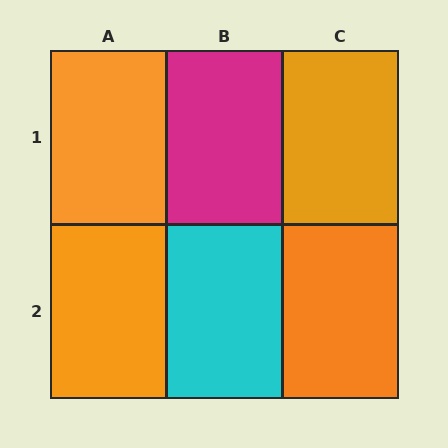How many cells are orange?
4 cells are orange.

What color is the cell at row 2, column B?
Cyan.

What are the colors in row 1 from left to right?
Orange, magenta, orange.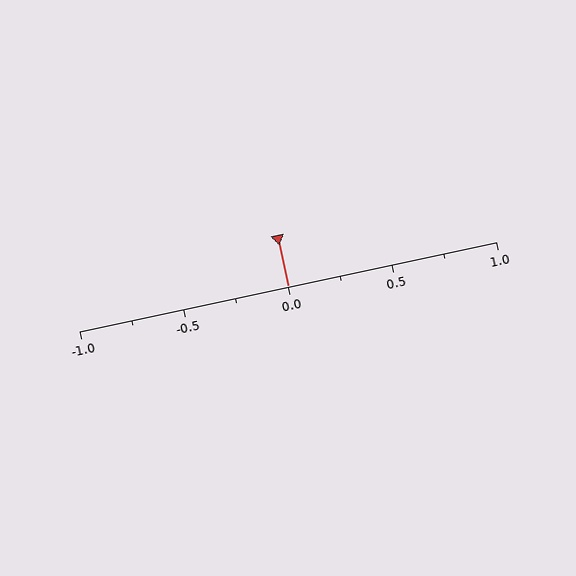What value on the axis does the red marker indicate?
The marker indicates approximately 0.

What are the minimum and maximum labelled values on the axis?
The axis runs from -1.0 to 1.0.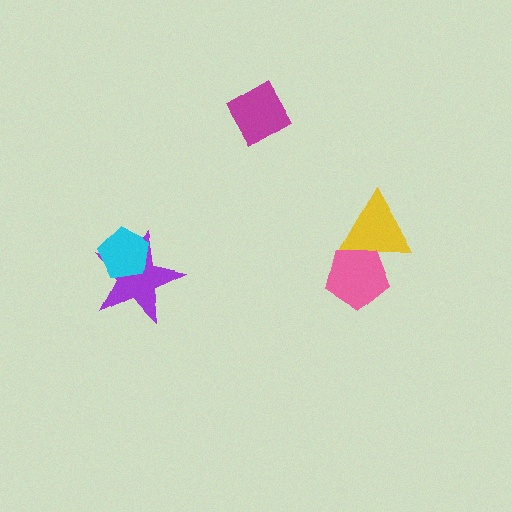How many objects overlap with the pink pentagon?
1 object overlaps with the pink pentagon.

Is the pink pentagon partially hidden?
No, no other shape covers it.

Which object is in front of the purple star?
The cyan pentagon is in front of the purple star.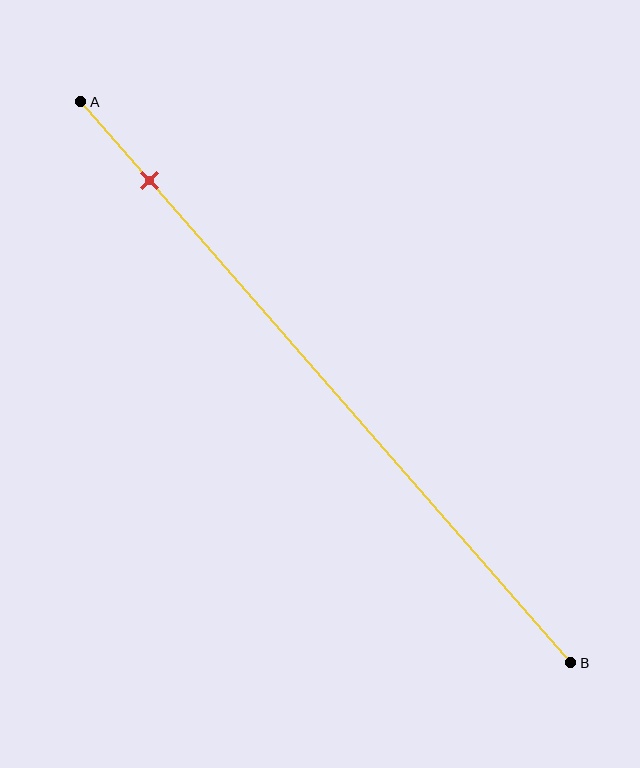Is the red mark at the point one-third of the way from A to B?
No, the mark is at about 15% from A, not at the 33% one-third point.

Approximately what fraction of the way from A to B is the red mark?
The red mark is approximately 15% of the way from A to B.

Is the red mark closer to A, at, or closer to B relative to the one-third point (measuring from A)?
The red mark is closer to point A than the one-third point of segment AB.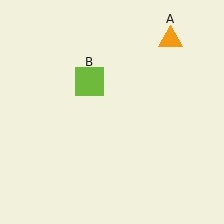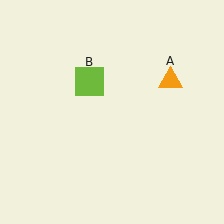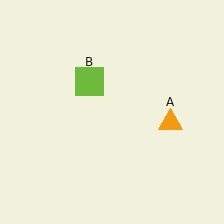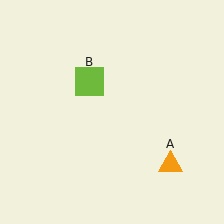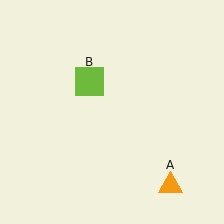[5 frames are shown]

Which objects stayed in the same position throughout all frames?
Lime square (object B) remained stationary.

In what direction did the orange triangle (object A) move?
The orange triangle (object A) moved down.